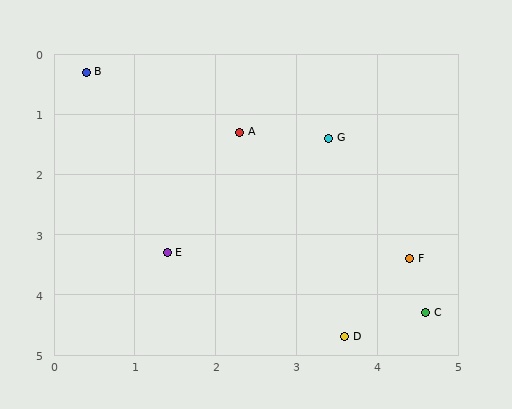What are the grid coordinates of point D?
Point D is at approximately (3.6, 4.7).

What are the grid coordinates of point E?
Point E is at approximately (1.4, 3.3).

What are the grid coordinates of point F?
Point F is at approximately (4.4, 3.4).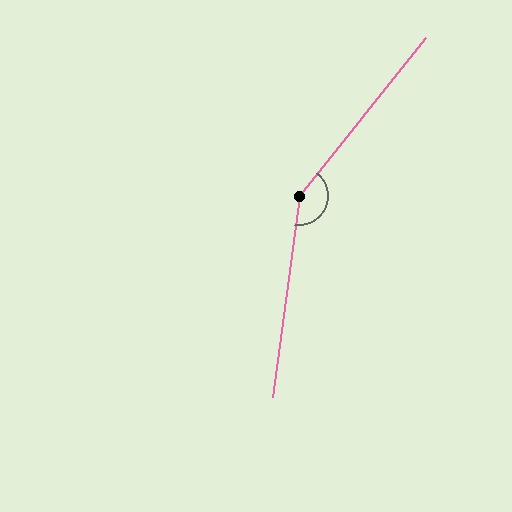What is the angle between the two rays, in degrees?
Approximately 149 degrees.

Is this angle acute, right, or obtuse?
It is obtuse.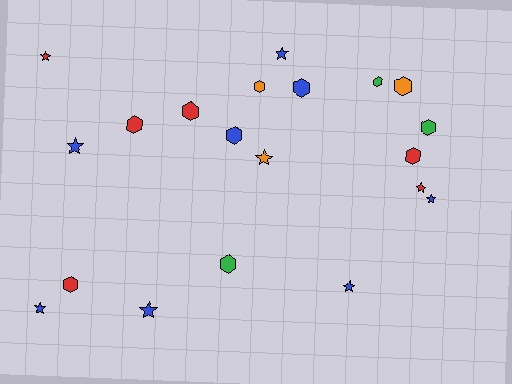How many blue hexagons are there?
There are 2 blue hexagons.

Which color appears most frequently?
Blue, with 8 objects.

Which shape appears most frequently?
Hexagon, with 11 objects.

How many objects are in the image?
There are 20 objects.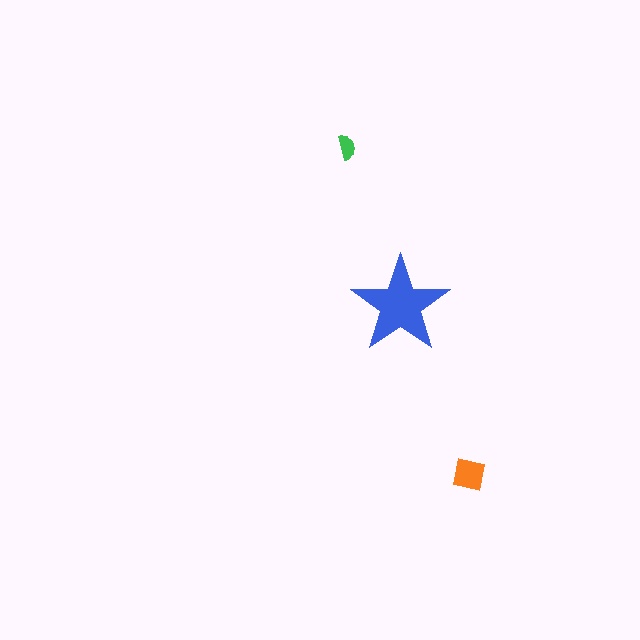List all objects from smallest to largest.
The green semicircle, the orange square, the blue star.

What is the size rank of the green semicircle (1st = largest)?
3rd.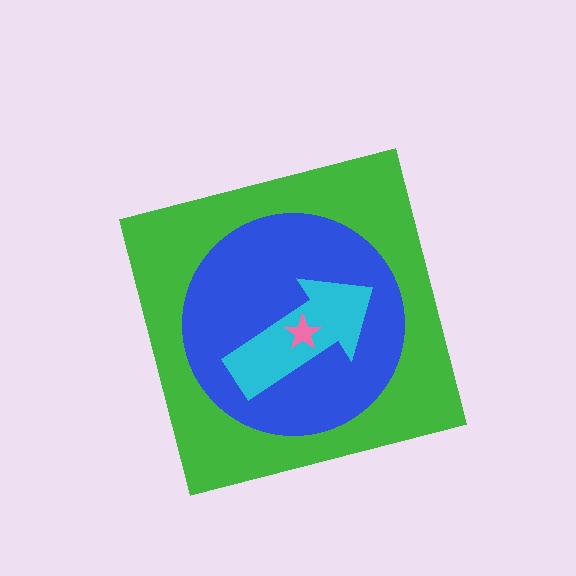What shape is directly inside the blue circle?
The cyan arrow.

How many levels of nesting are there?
4.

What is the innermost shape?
The pink star.